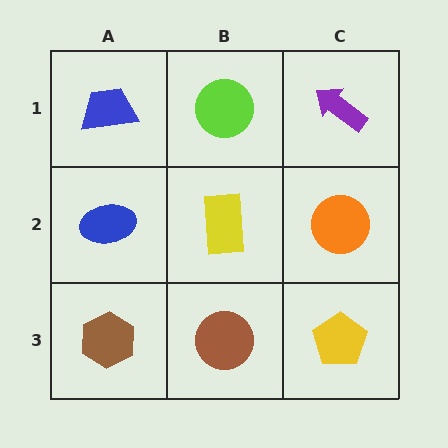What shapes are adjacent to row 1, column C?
An orange circle (row 2, column C), a lime circle (row 1, column B).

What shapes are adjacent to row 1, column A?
A blue ellipse (row 2, column A), a lime circle (row 1, column B).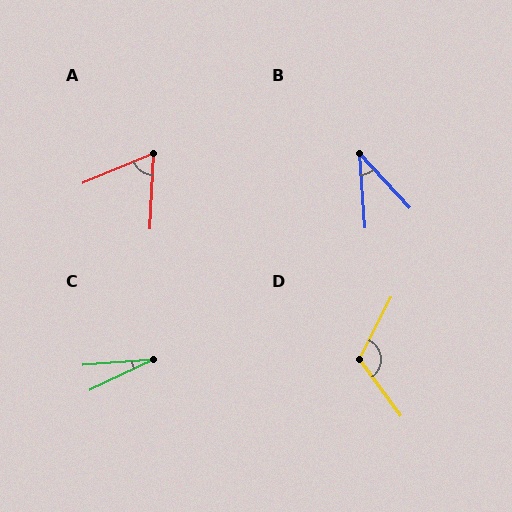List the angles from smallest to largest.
C (22°), B (38°), A (65°), D (116°).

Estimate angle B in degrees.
Approximately 38 degrees.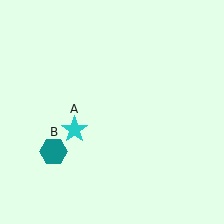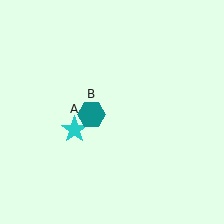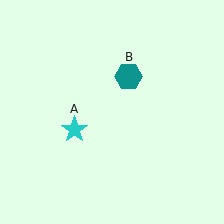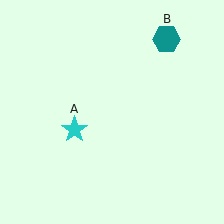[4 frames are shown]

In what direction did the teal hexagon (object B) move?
The teal hexagon (object B) moved up and to the right.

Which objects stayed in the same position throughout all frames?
Cyan star (object A) remained stationary.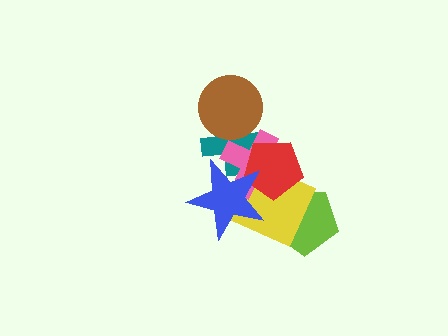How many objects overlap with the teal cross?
4 objects overlap with the teal cross.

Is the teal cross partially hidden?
Yes, it is partially covered by another shape.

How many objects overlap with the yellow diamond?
4 objects overlap with the yellow diamond.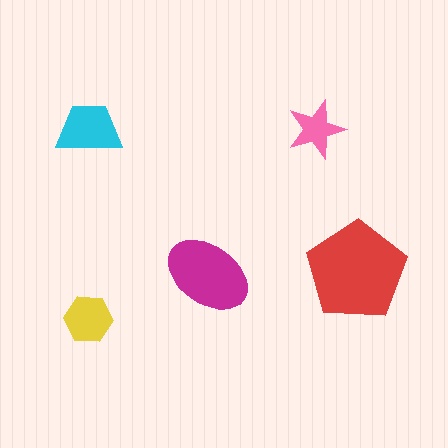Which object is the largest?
The red pentagon.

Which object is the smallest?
The pink star.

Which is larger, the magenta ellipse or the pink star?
The magenta ellipse.